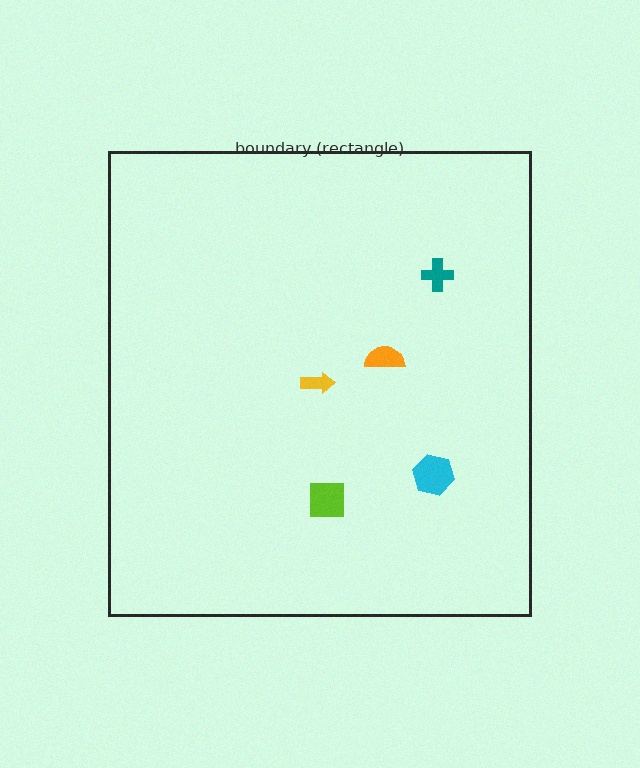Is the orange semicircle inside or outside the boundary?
Inside.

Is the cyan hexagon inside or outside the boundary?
Inside.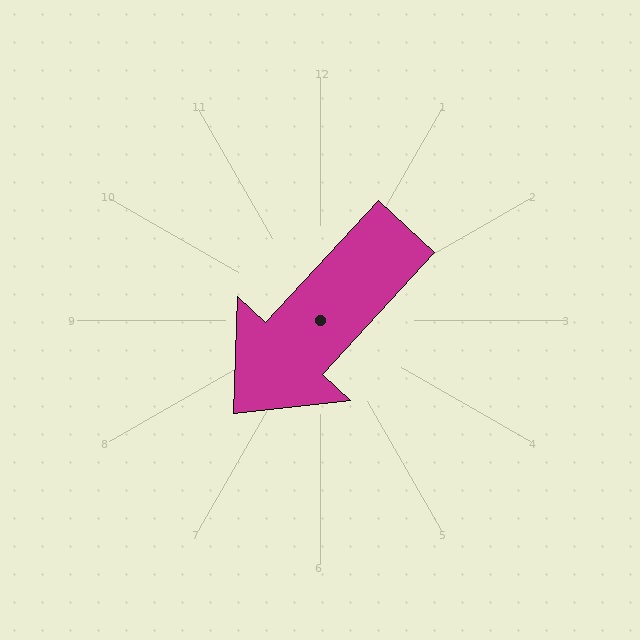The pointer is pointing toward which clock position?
Roughly 7 o'clock.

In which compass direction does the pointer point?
Southwest.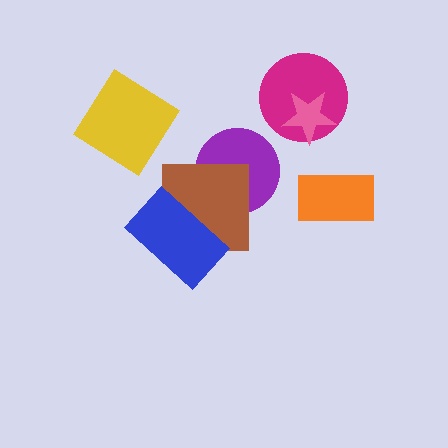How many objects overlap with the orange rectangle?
0 objects overlap with the orange rectangle.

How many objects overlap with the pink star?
1 object overlaps with the pink star.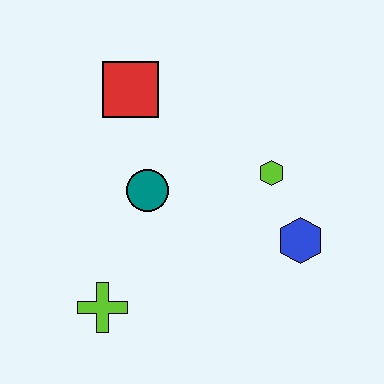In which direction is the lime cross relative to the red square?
The lime cross is below the red square.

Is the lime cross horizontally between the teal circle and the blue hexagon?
No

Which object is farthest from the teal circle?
The blue hexagon is farthest from the teal circle.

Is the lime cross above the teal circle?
No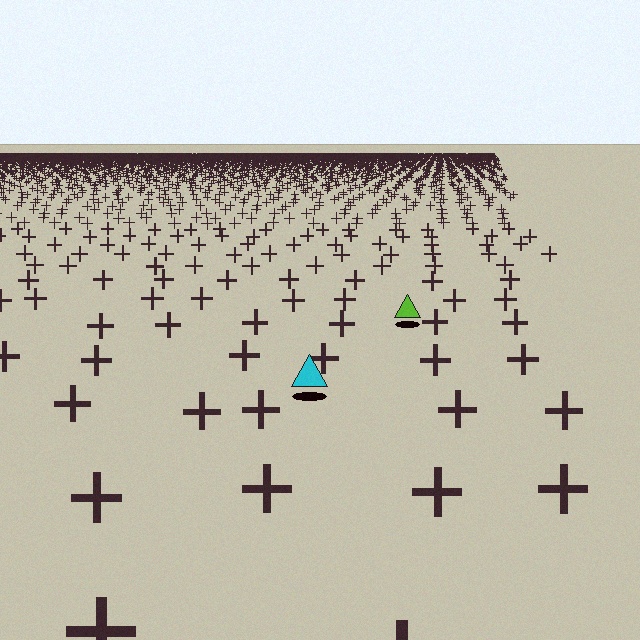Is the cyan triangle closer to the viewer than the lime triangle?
Yes. The cyan triangle is closer — you can tell from the texture gradient: the ground texture is coarser near it.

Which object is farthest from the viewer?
The lime triangle is farthest from the viewer. It appears smaller and the ground texture around it is denser.